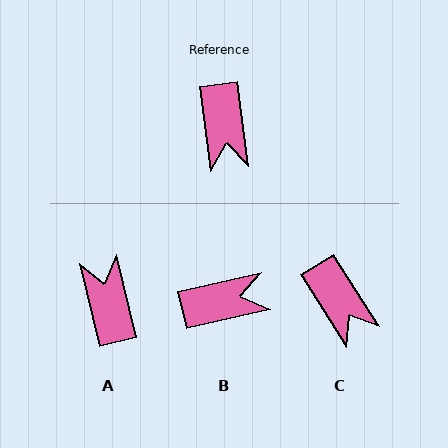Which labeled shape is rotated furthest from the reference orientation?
A, about 174 degrees away.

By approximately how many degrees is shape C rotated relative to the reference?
Approximately 25 degrees counter-clockwise.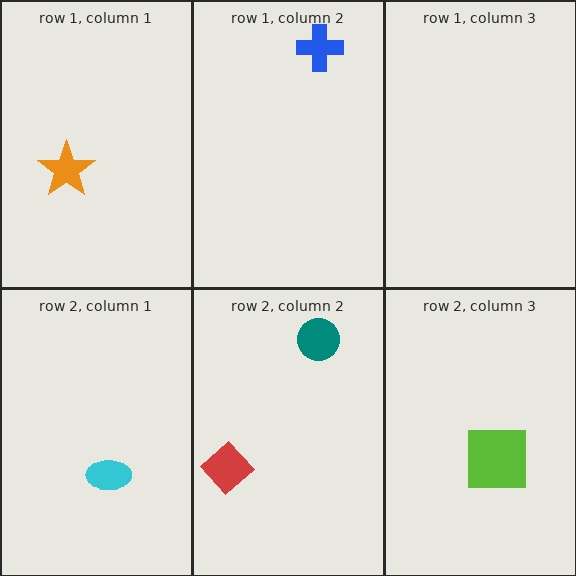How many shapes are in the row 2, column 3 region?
1.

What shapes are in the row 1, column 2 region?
The blue cross.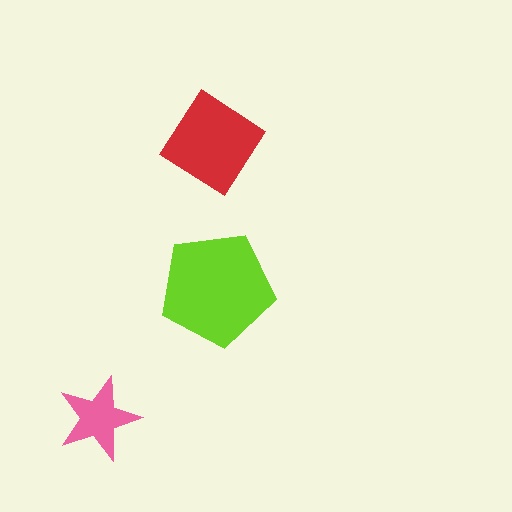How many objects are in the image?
There are 3 objects in the image.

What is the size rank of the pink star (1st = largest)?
3rd.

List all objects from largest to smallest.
The lime pentagon, the red diamond, the pink star.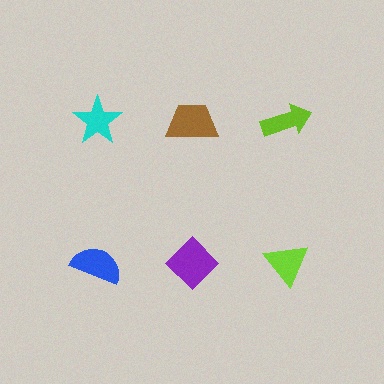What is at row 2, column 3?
A lime triangle.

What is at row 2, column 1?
A blue semicircle.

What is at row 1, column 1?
A cyan star.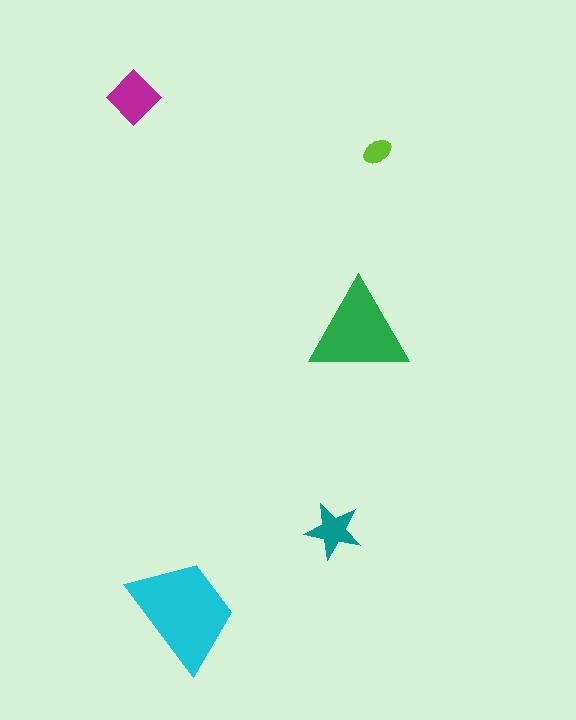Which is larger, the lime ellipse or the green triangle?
The green triangle.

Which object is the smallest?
The lime ellipse.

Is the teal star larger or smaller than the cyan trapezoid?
Smaller.